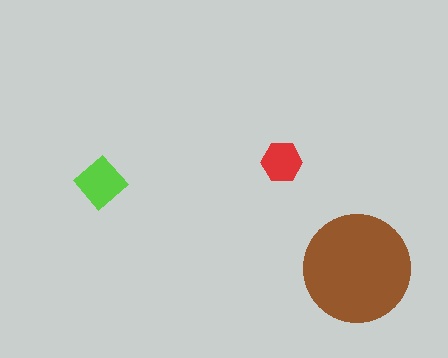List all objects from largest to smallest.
The brown circle, the lime diamond, the red hexagon.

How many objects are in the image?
There are 3 objects in the image.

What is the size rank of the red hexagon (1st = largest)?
3rd.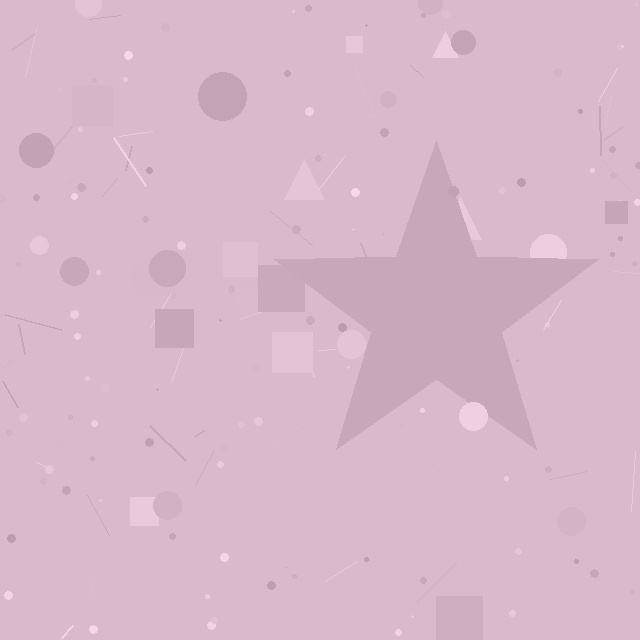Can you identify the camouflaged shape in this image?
The camouflaged shape is a star.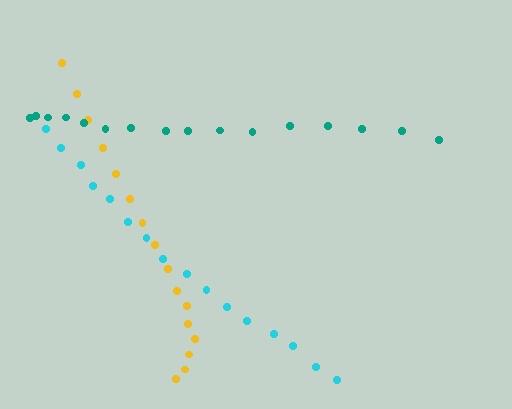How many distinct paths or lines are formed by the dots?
There are 3 distinct paths.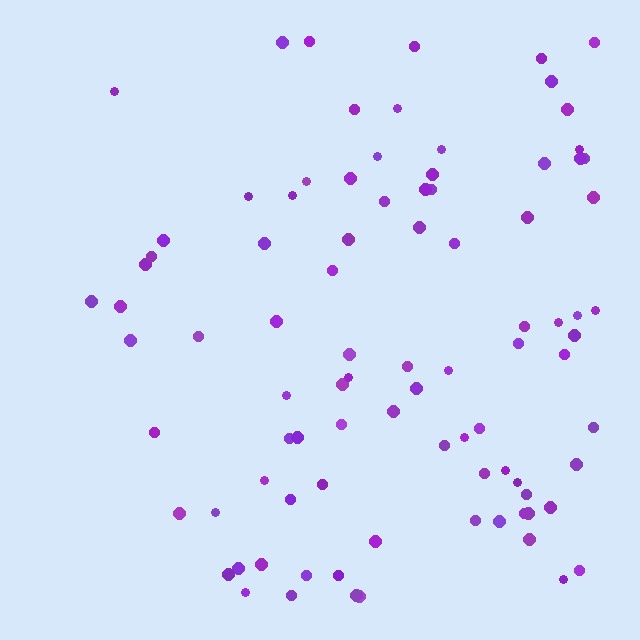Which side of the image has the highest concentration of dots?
The right.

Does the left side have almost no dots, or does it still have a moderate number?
Still a moderate number, just noticeably fewer than the right.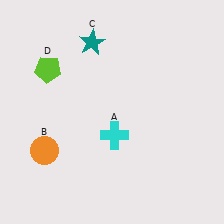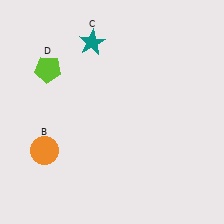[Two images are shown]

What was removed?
The cyan cross (A) was removed in Image 2.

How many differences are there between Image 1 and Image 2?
There is 1 difference between the two images.